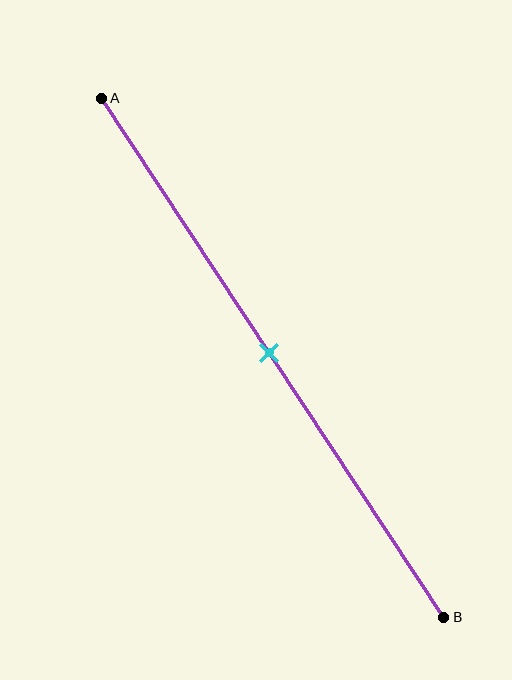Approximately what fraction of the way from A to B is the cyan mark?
The cyan mark is approximately 50% of the way from A to B.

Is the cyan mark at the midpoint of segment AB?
Yes, the mark is approximately at the midpoint.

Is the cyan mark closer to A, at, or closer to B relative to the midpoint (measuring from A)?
The cyan mark is approximately at the midpoint of segment AB.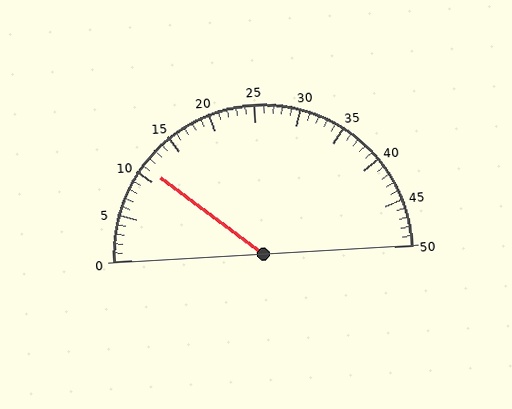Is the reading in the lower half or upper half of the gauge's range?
The reading is in the lower half of the range (0 to 50).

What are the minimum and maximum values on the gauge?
The gauge ranges from 0 to 50.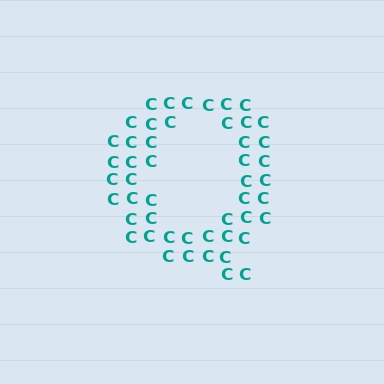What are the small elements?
The small elements are letter C's.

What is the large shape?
The large shape is the letter Q.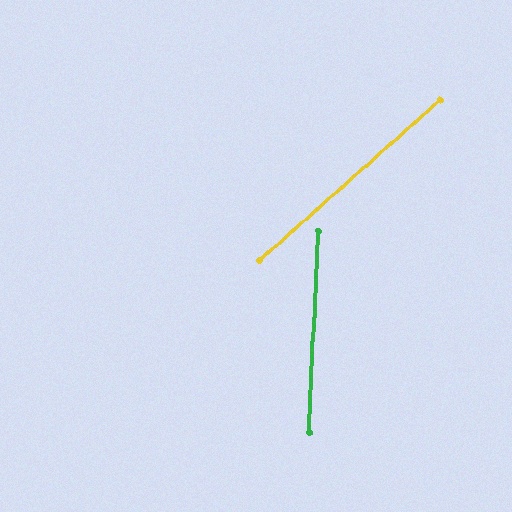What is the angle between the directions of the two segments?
Approximately 46 degrees.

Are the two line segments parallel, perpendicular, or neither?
Neither parallel nor perpendicular — they differ by about 46°.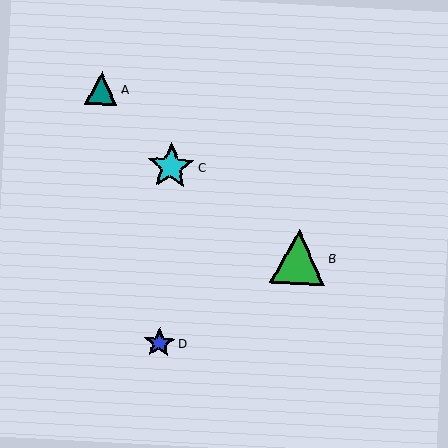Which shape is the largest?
The green triangle (labeled B) is the largest.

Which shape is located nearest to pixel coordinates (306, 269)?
The green triangle (labeled B) at (298, 257) is nearest to that location.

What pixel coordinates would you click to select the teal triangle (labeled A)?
Click at (101, 89) to select the teal triangle A.